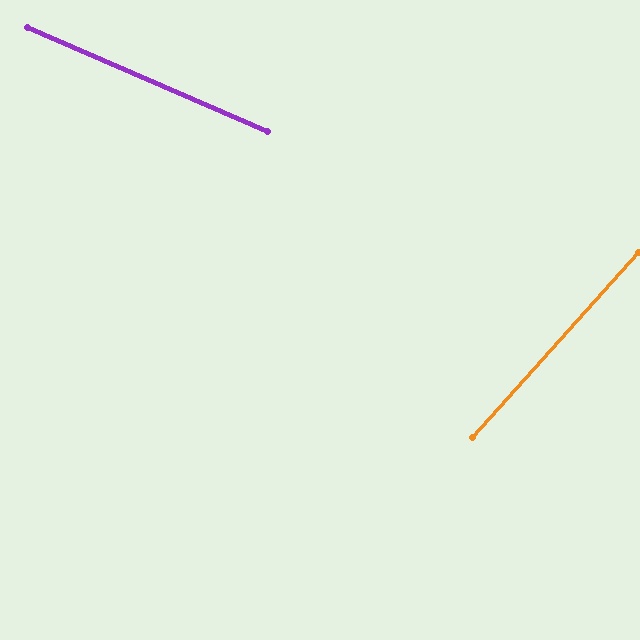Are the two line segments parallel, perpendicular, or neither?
Neither parallel nor perpendicular — they differ by about 72°.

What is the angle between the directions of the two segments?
Approximately 72 degrees.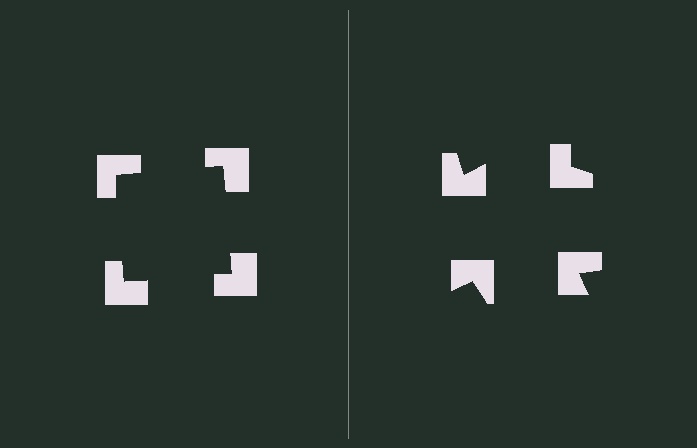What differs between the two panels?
The notched squares are positioned identically on both sides; only the wedge orientations differ. On the left they align to a square; on the right they are misaligned.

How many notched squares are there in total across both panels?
8 — 4 on each side.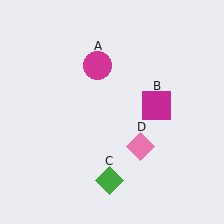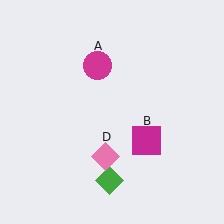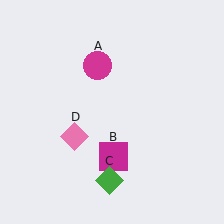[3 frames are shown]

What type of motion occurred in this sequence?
The magenta square (object B), pink diamond (object D) rotated clockwise around the center of the scene.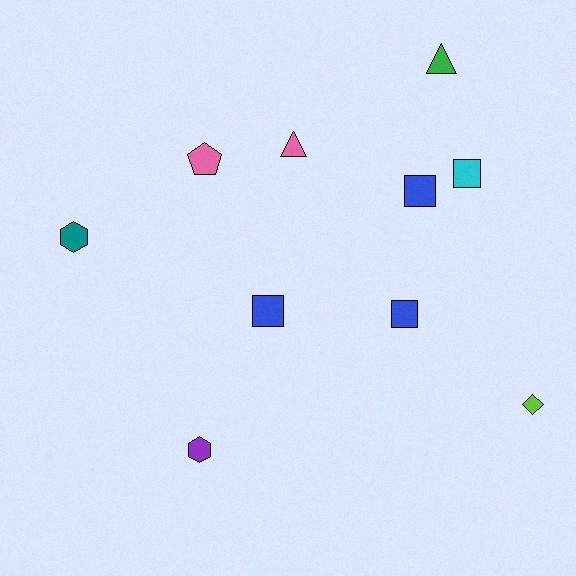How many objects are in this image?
There are 10 objects.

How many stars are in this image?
There are no stars.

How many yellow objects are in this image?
There are no yellow objects.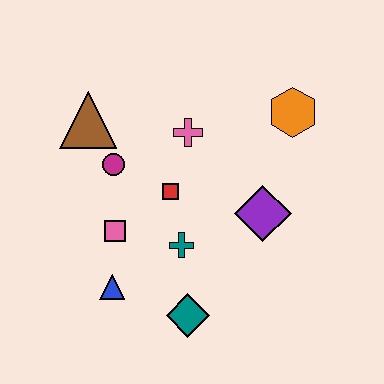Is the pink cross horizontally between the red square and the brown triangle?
No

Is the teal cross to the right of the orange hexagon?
No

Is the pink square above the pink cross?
No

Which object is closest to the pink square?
The blue triangle is closest to the pink square.